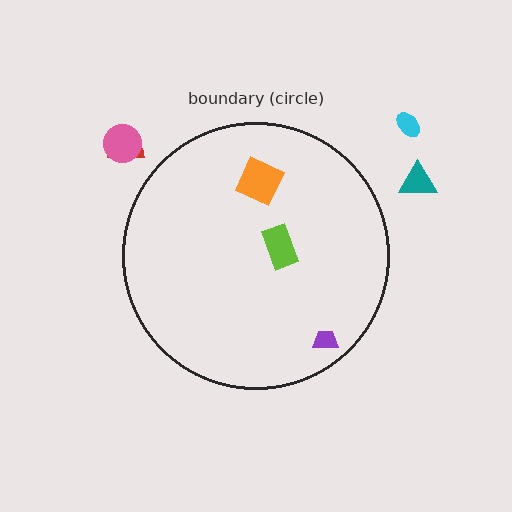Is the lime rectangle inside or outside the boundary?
Inside.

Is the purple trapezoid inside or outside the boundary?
Inside.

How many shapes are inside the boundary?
3 inside, 4 outside.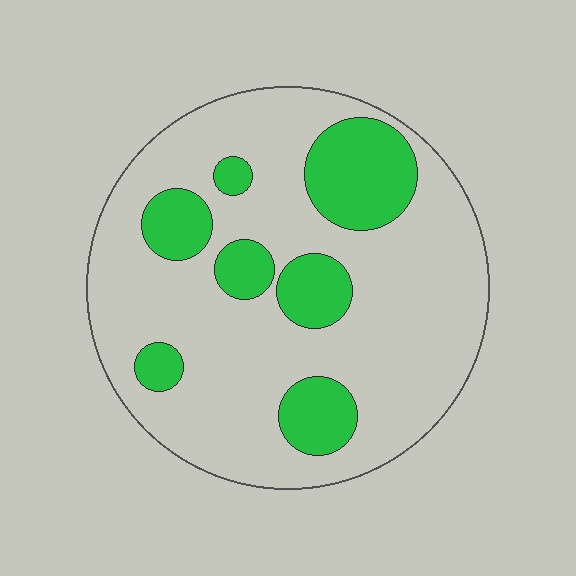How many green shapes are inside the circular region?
7.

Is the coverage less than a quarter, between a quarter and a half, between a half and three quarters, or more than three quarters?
Less than a quarter.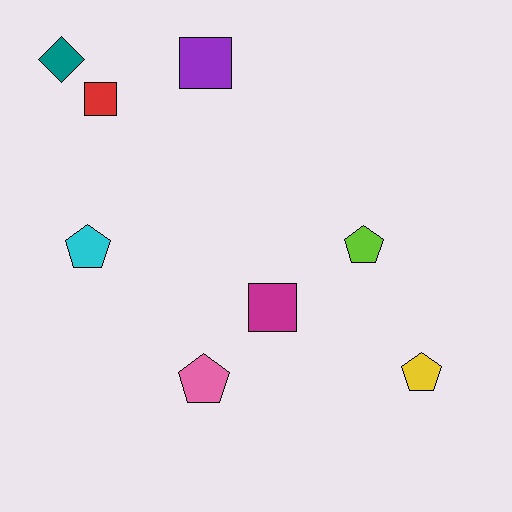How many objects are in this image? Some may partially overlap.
There are 8 objects.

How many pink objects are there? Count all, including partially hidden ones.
There is 1 pink object.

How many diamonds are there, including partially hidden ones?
There is 1 diamond.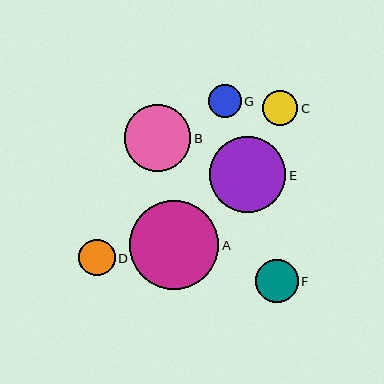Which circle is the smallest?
Circle G is the smallest with a size of approximately 33 pixels.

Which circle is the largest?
Circle A is the largest with a size of approximately 89 pixels.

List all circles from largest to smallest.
From largest to smallest: A, E, B, F, D, C, G.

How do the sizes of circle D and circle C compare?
Circle D and circle C are approximately the same size.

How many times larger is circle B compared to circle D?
Circle B is approximately 1.8 times the size of circle D.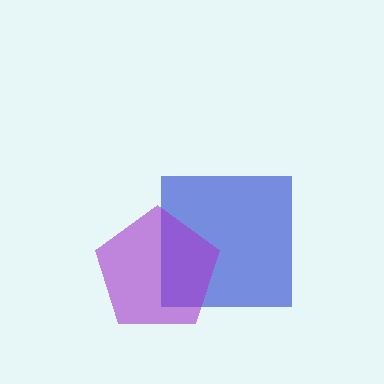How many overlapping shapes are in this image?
There are 2 overlapping shapes in the image.